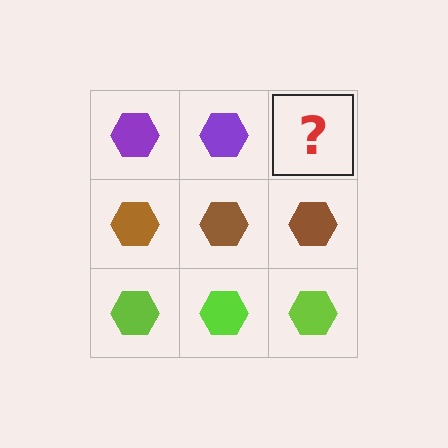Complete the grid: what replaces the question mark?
The question mark should be replaced with a purple hexagon.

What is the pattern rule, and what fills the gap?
The rule is that each row has a consistent color. The gap should be filled with a purple hexagon.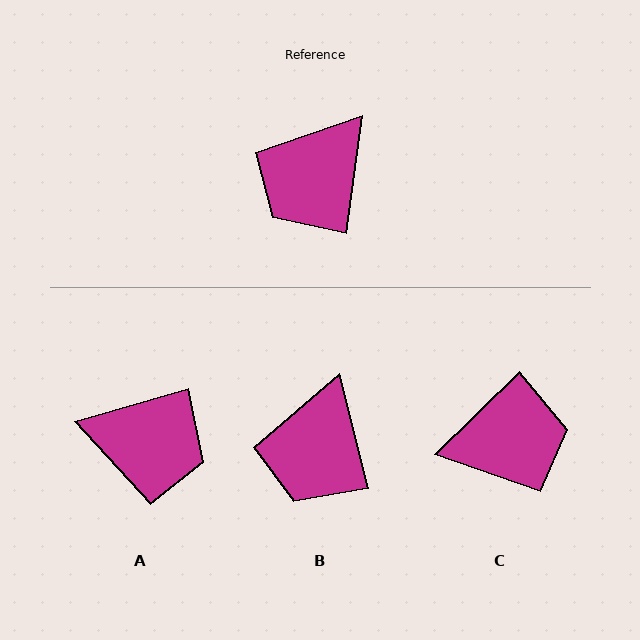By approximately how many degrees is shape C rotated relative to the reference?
Approximately 142 degrees counter-clockwise.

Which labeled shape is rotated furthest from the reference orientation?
C, about 142 degrees away.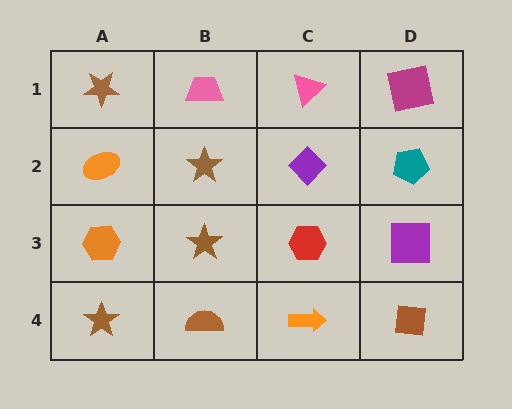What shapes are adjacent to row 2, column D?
A magenta square (row 1, column D), a purple square (row 3, column D), a purple diamond (row 2, column C).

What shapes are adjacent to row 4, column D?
A purple square (row 3, column D), an orange arrow (row 4, column C).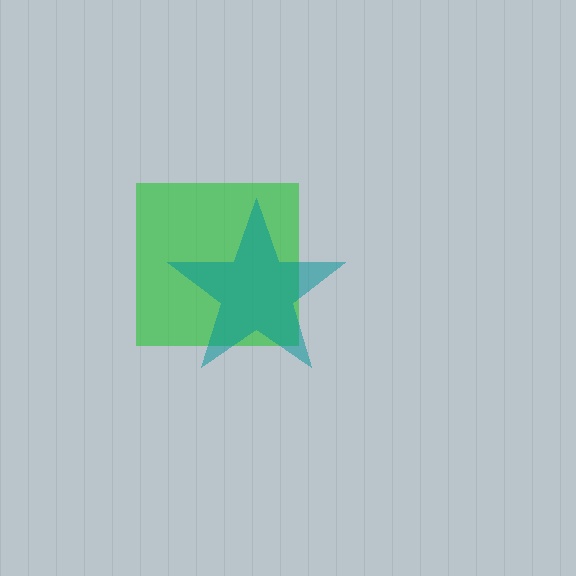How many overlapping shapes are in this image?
There are 2 overlapping shapes in the image.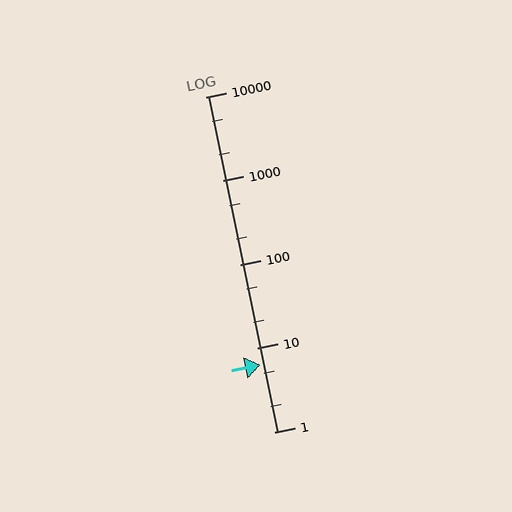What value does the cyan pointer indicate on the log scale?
The pointer indicates approximately 6.3.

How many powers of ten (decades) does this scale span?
The scale spans 4 decades, from 1 to 10000.